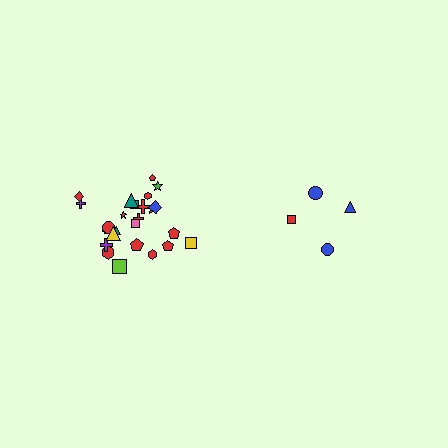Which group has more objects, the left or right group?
The left group.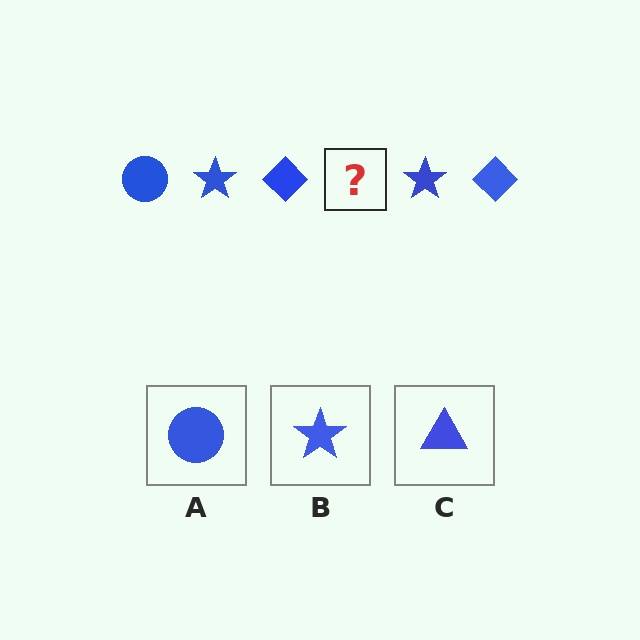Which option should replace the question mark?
Option A.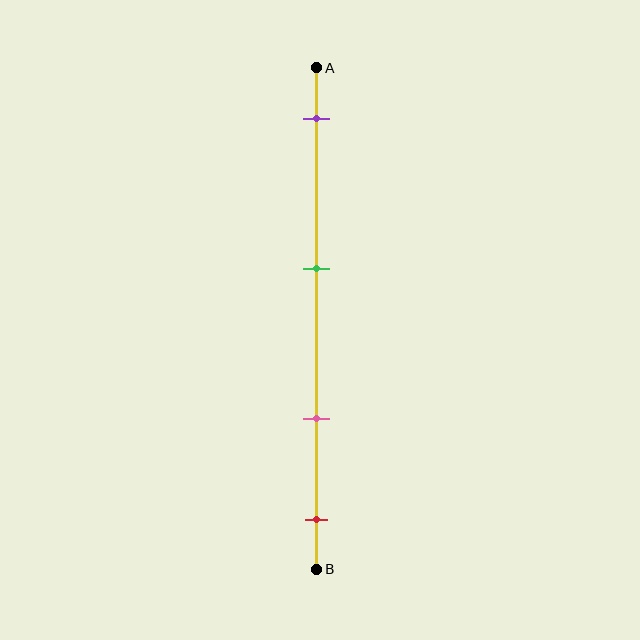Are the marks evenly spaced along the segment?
No, the marks are not evenly spaced.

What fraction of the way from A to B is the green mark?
The green mark is approximately 40% (0.4) of the way from A to B.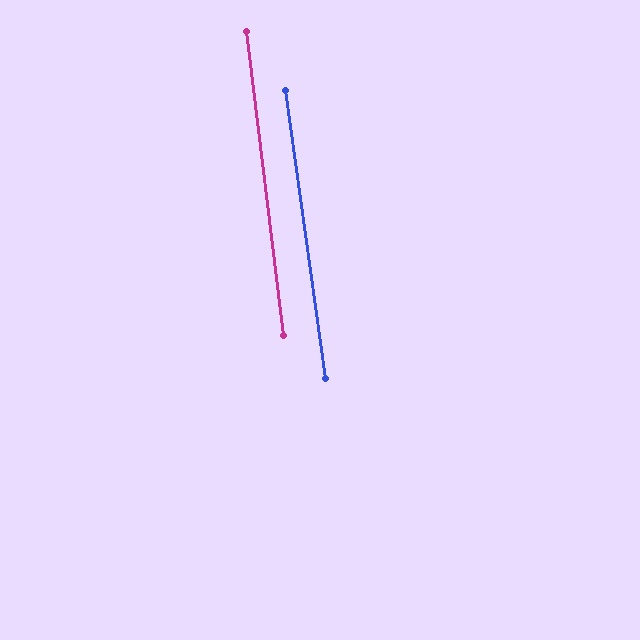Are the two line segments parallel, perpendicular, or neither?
Parallel — their directions differ by only 0.8°.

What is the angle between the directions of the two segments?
Approximately 1 degree.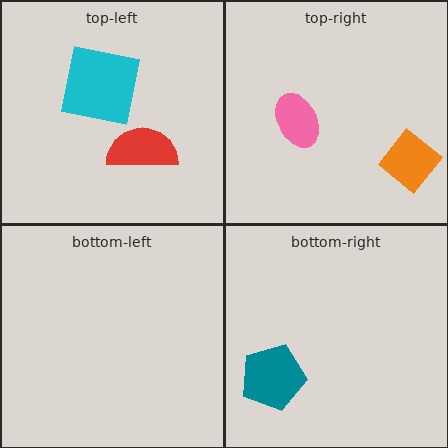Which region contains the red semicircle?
The top-left region.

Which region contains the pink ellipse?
The top-right region.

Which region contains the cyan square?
The top-left region.